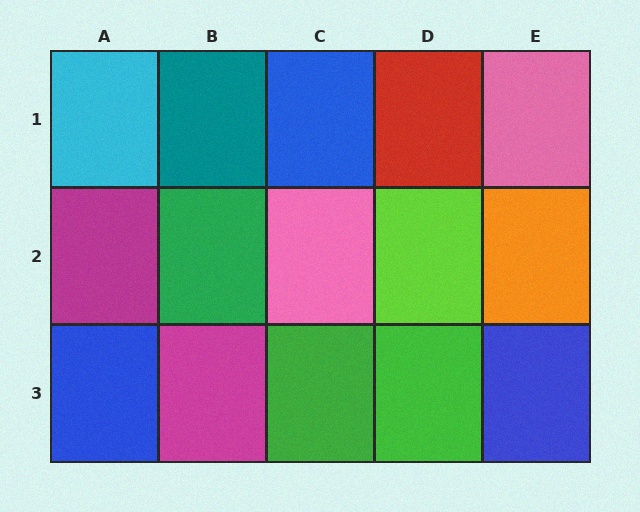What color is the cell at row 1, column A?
Cyan.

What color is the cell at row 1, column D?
Red.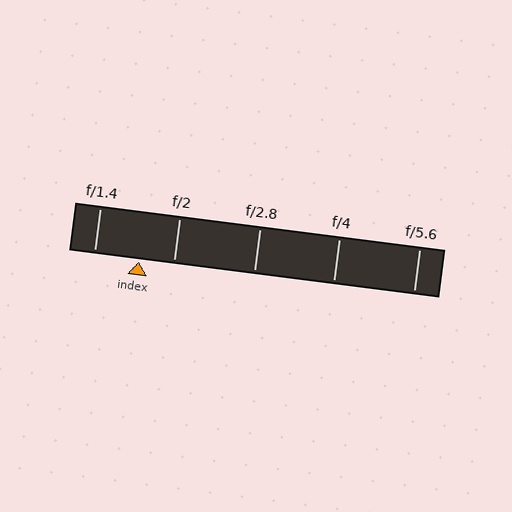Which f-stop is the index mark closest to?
The index mark is closest to f/2.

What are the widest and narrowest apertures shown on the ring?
The widest aperture shown is f/1.4 and the narrowest is f/5.6.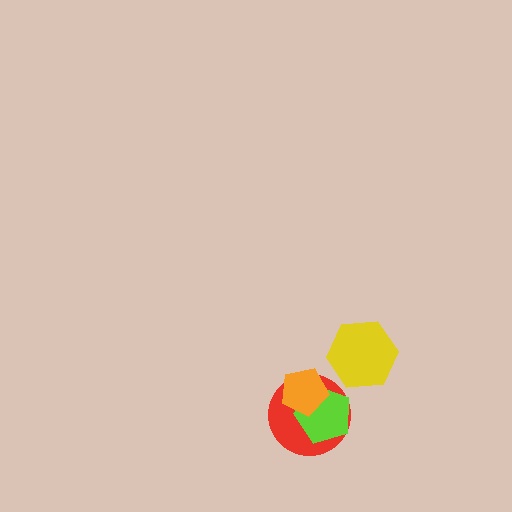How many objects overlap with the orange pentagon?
2 objects overlap with the orange pentagon.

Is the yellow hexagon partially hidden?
No, no other shape covers it.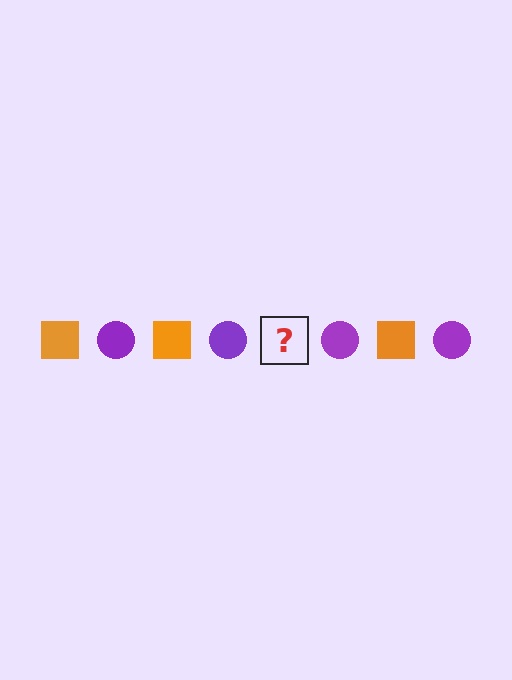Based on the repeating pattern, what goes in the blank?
The blank should be an orange square.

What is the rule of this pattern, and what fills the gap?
The rule is that the pattern alternates between orange square and purple circle. The gap should be filled with an orange square.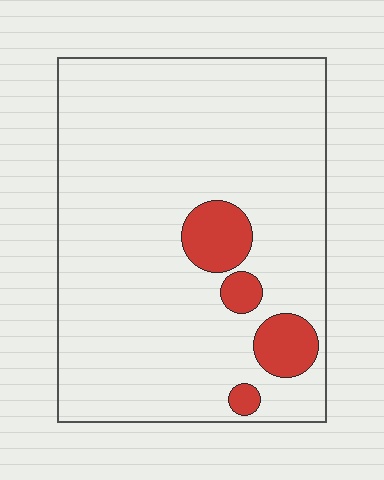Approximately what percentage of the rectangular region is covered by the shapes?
Approximately 10%.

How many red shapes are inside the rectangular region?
4.